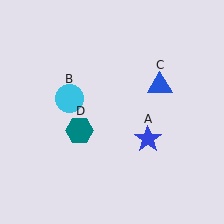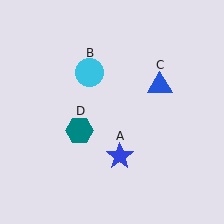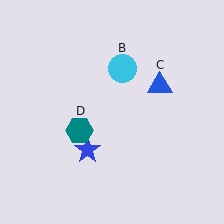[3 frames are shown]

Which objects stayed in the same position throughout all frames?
Blue triangle (object C) and teal hexagon (object D) remained stationary.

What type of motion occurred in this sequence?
The blue star (object A), cyan circle (object B) rotated clockwise around the center of the scene.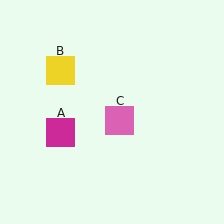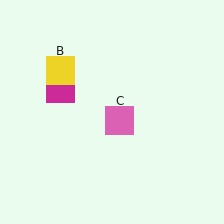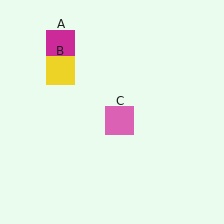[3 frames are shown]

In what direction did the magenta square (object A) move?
The magenta square (object A) moved up.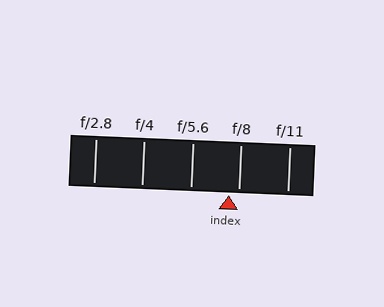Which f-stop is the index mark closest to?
The index mark is closest to f/8.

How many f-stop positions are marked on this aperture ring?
There are 5 f-stop positions marked.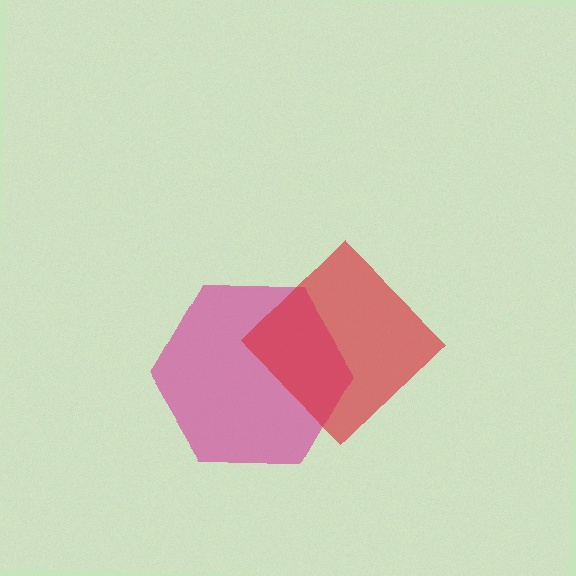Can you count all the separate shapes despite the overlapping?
Yes, there are 2 separate shapes.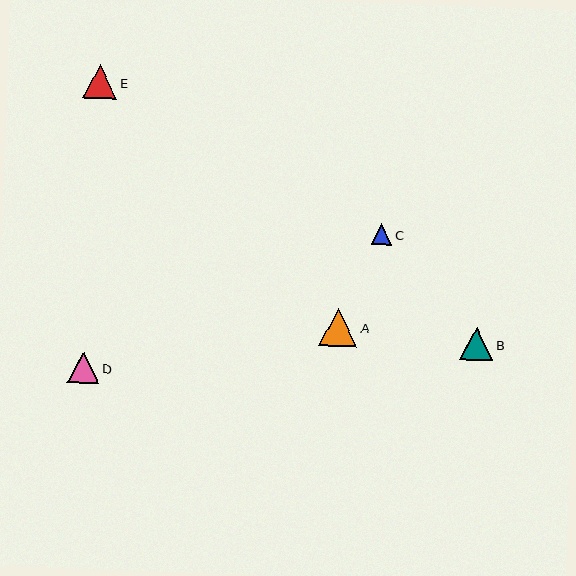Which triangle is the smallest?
Triangle C is the smallest with a size of approximately 20 pixels.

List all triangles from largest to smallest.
From largest to smallest: A, E, B, D, C.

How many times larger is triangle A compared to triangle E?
Triangle A is approximately 1.1 times the size of triangle E.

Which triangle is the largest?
Triangle A is the largest with a size of approximately 38 pixels.